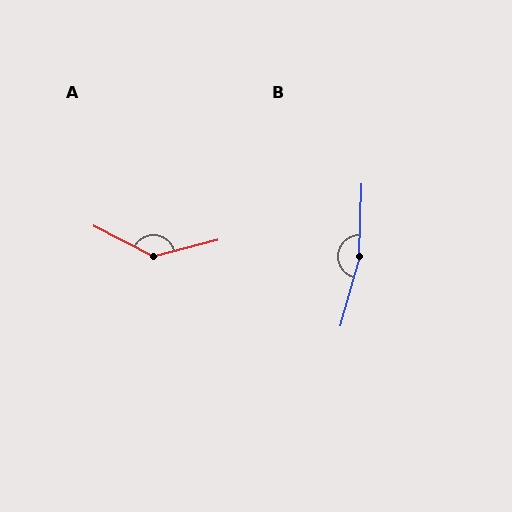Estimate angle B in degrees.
Approximately 166 degrees.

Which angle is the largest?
B, at approximately 166 degrees.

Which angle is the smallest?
A, at approximately 139 degrees.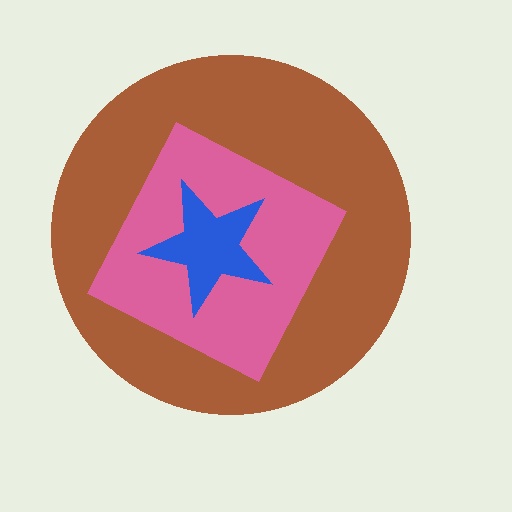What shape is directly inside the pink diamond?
The blue star.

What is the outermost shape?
The brown circle.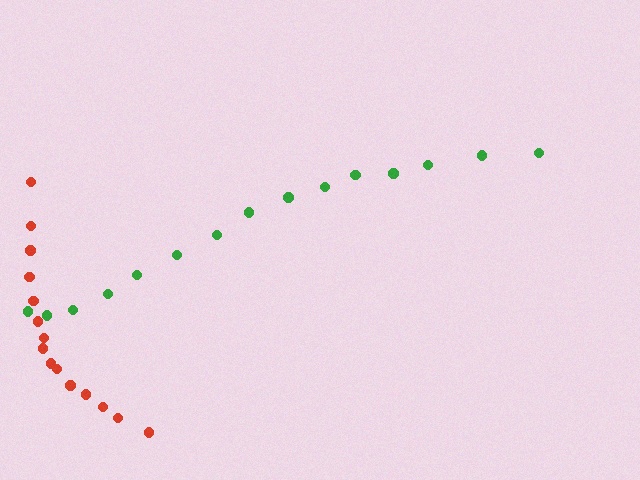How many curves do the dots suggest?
There are 2 distinct paths.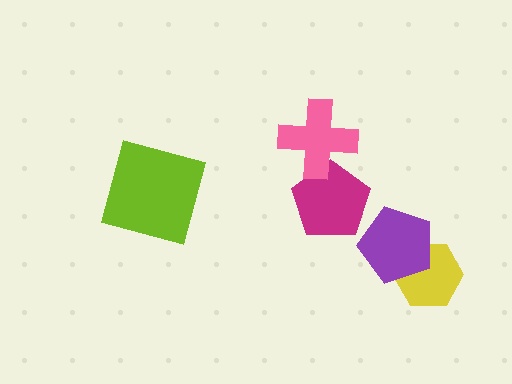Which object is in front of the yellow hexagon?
The purple pentagon is in front of the yellow hexagon.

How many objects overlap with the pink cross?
1 object overlaps with the pink cross.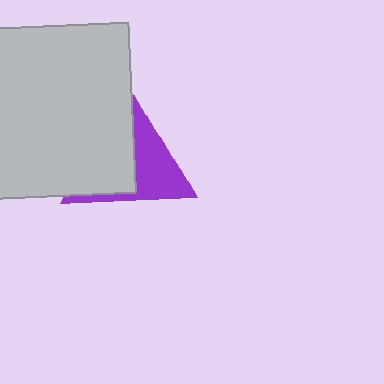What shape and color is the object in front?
The object in front is a light gray square.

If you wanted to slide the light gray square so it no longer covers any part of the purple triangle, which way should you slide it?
Slide it left — that is the most direct way to separate the two shapes.